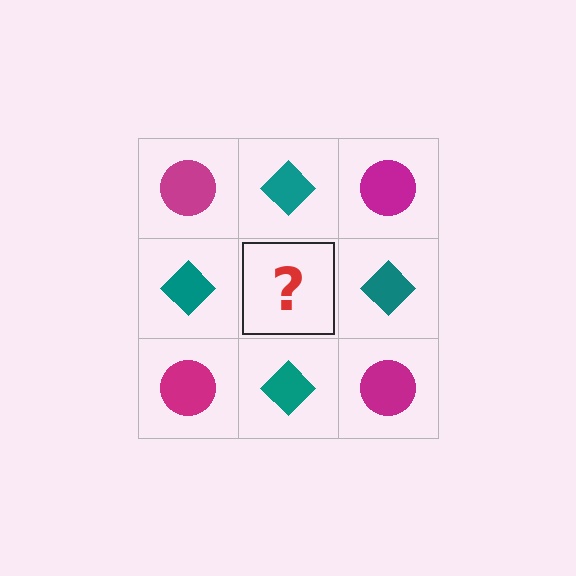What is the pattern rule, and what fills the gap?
The rule is that it alternates magenta circle and teal diamond in a checkerboard pattern. The gap should be filled with a magenta circle.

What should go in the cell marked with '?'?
The missing cell should contain a magenta circle.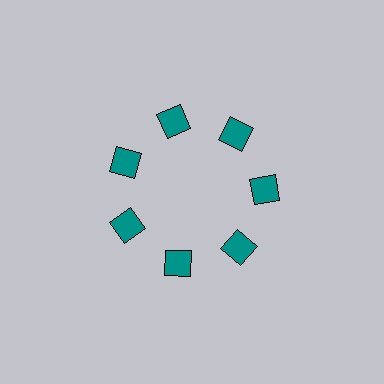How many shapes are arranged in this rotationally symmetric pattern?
There are 7 shapes, arranged in 7 groups of 1.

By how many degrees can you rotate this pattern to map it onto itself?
The pattern maps onto itself every 51 degrees of rotation.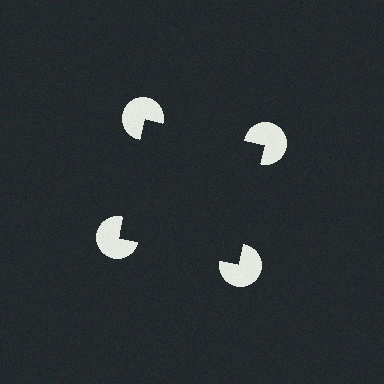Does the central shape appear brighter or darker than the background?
It typically appears slightly darker than the background, even though no actual brightness change is drawn.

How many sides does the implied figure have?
4 sides.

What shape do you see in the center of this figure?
An illusory square — its edges are inferred from the aligned wedge cuts in the pac-man discs, not physically drawn.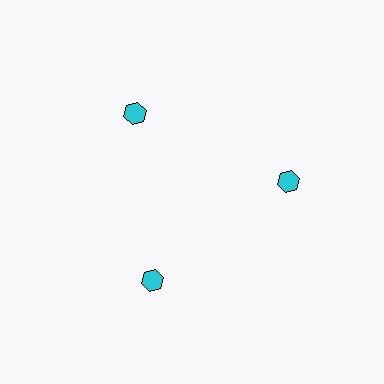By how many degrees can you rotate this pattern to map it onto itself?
The pattern maps onto itself every 120 degrees of rotation.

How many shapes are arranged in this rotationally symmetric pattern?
There are 3 shapes, arranged in 3 groups of 1.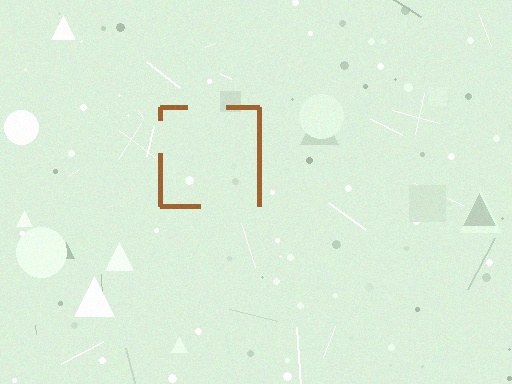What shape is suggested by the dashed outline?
The dashed outline suggests a square.